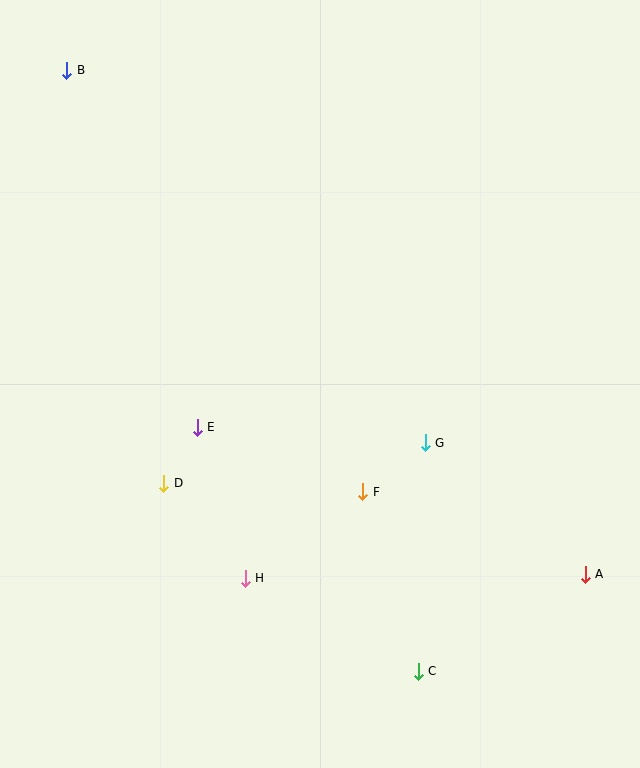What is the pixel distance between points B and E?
The distance between B and E is 380 pixels.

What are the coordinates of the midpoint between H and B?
The midpoint between H and B is at (156, 324).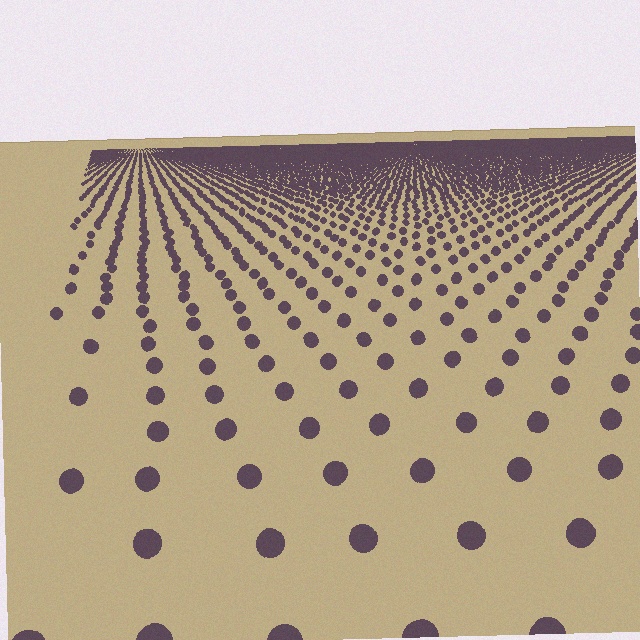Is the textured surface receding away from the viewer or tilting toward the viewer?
The surface is receding away from the viewer. Texture elements get smaller and denser toward the top.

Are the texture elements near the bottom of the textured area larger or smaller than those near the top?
Larger. Near the bottom, elements are closer to the viewer and appear at a bigger on-screen size.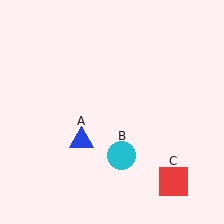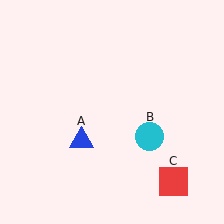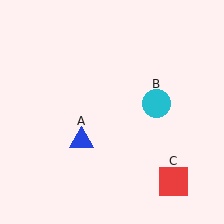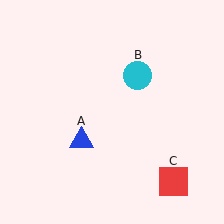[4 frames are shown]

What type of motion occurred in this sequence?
The cyan circle (object B) rotated counterclockwise around the center of the scene.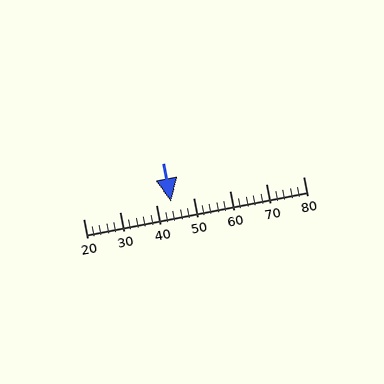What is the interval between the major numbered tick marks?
The major tick marks are spaced 10 units apart.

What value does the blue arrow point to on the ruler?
The blue arrow points to approximately 44.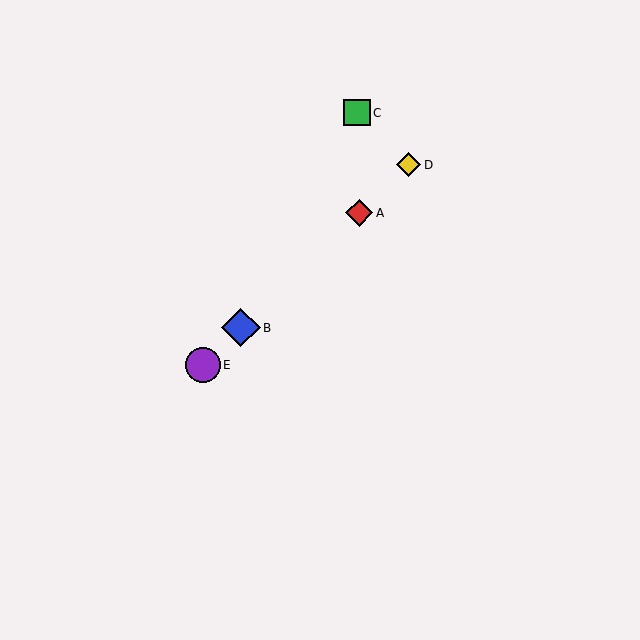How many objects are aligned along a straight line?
4 objects (A, B, D, E) are aligned along a straight line.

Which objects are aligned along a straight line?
Objects A, B, D, E are aligned along a straight line.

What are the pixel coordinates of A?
Object A is at (359, 213).